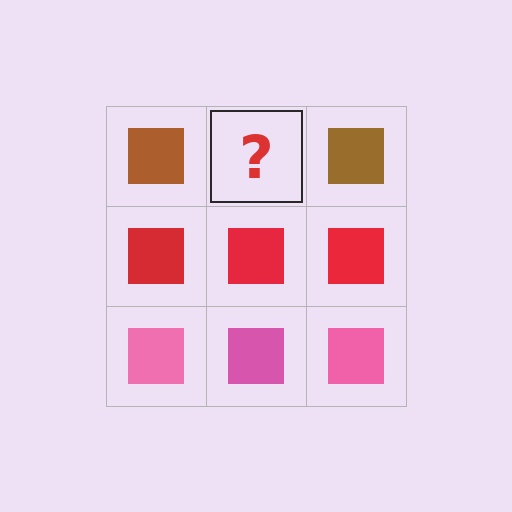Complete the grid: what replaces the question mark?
The question mark should be replaced with a brown square.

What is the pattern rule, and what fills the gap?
The rule is that each row has a consistent color. The gap should be filled with a brown square.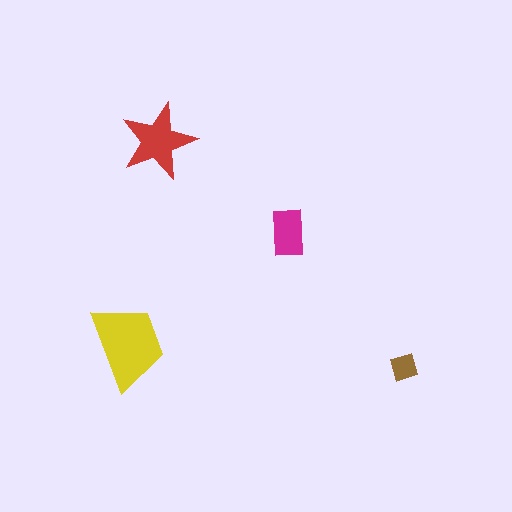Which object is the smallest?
The brown diamond.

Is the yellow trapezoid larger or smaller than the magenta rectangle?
Larger.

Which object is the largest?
The yellow trapezoid.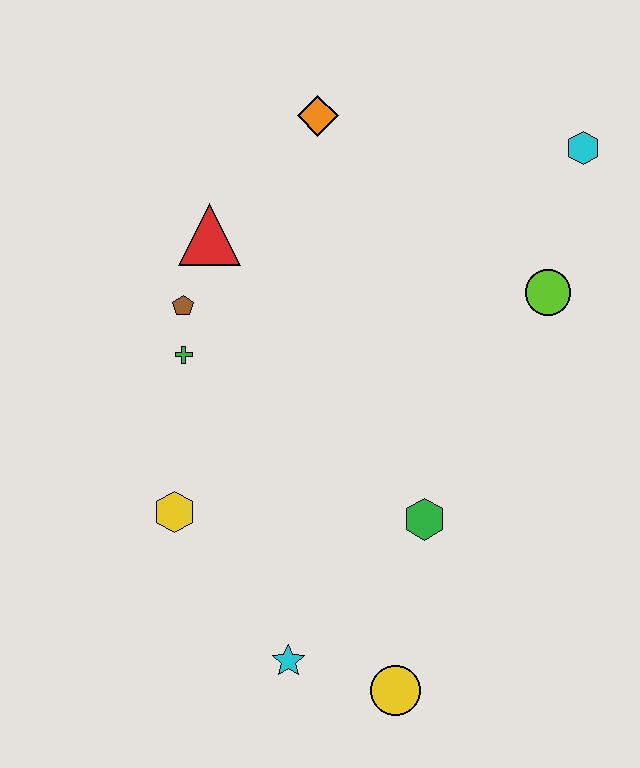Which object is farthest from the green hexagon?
The orange diamond is farthest from the green hexagon.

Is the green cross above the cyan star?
Yes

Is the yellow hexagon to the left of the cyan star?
Yes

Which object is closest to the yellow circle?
The cyan star is closest to the yellow circle.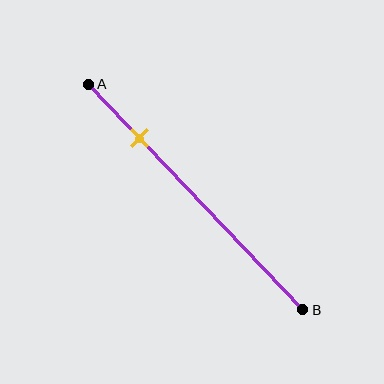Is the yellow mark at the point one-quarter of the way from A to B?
Yes, the mark is approximately at the one-quarter point.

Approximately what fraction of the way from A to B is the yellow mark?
The yellow mark is approximately 25% of the way from A to B.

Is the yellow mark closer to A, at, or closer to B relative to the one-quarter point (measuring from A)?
The yellow mark is approximately at the one-quarter point of segment AB.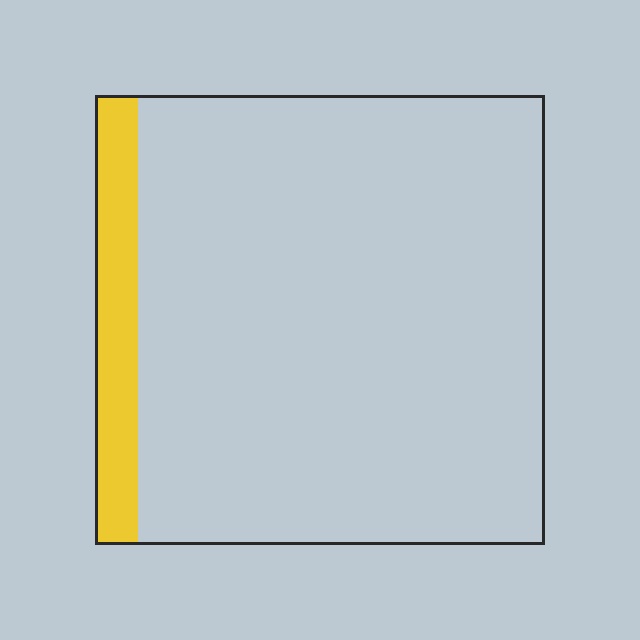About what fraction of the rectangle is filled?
About one tenth (1/10).